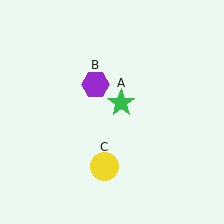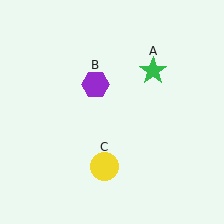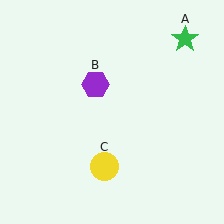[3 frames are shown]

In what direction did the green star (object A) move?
The green star (object A) moved up and to the right.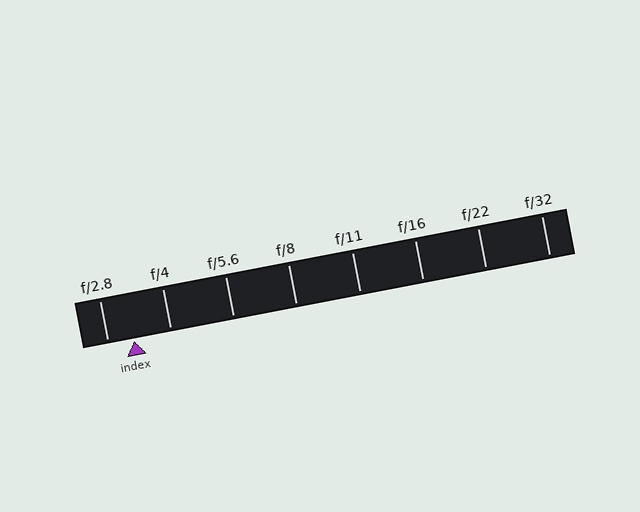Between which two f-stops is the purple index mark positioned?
The index mark is between f/2.8 and f/4.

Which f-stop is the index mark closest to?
The index mark is closest to f/2.8.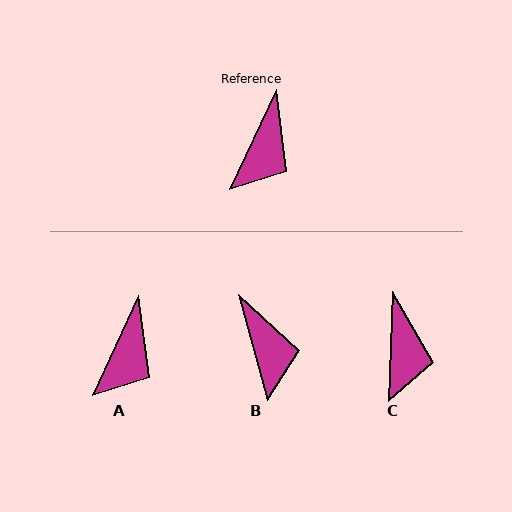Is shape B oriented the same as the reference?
No, it is off by about 40 degrees.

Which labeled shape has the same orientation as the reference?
A.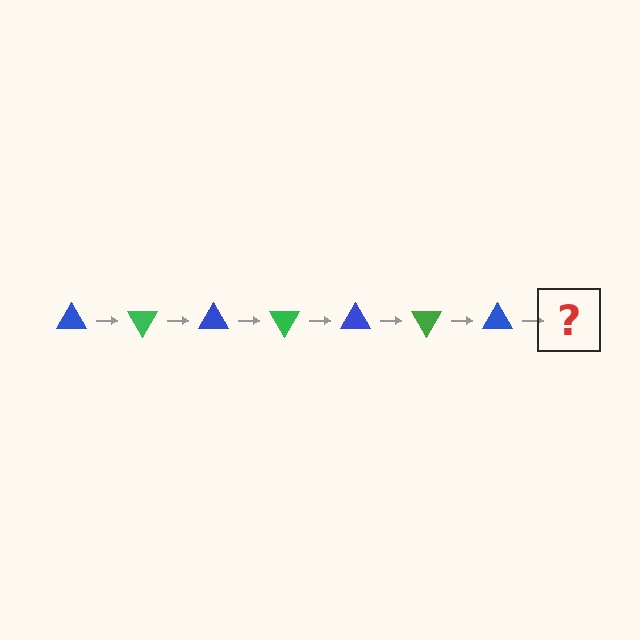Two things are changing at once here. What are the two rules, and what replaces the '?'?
The two rules are that it rotates 60 degrees each step and the color cycles through blue and green. The '?' should be a green triangle, rotated 420 degrees from the start.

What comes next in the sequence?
The next element should be a green triangle, rotated 420 degrees from the start.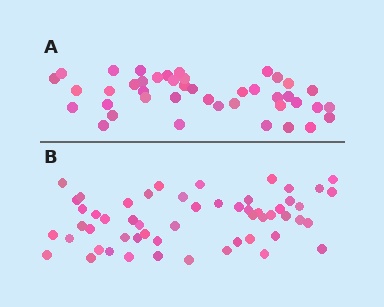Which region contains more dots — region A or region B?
Region B (the bottom region) has more dots.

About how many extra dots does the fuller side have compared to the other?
Region B has approximately 15 more dots than region A.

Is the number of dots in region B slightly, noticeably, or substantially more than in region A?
Region B has noticeably more, but not dramatically so. The ratio is roughly 1.3 to 1.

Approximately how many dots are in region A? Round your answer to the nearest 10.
About 40 dots. (The exact count is 42, which rounds to 40.)